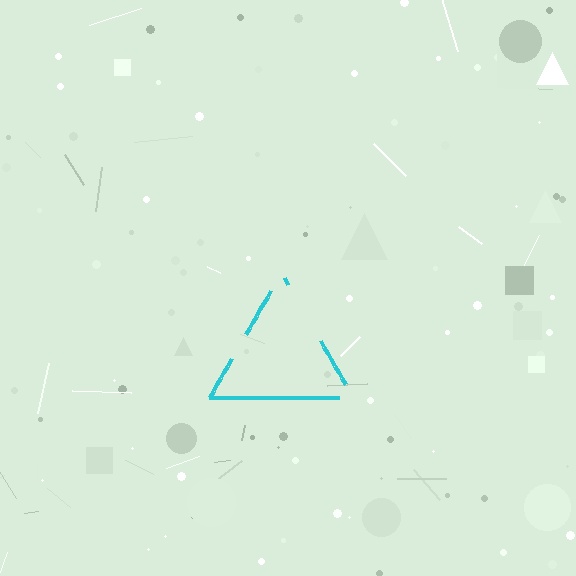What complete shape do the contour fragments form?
The contour fragments form a triangle.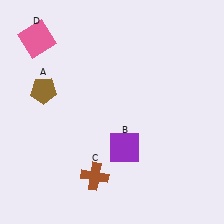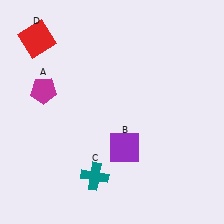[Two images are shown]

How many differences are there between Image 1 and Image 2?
There are 3 differences between the two images.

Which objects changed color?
A changed from brown to magenta. C changed from brown to teal. D changed from pink to red.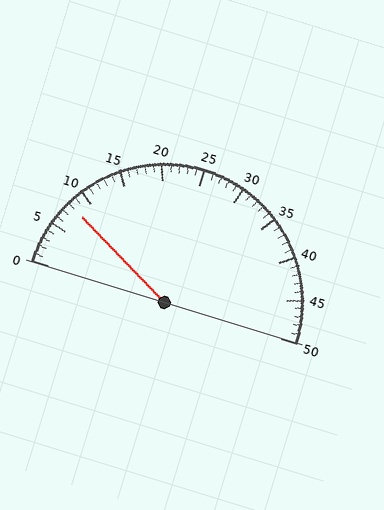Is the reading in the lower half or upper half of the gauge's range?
The reading is in the lower half of the range (0 to 50).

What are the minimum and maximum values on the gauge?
The gauge ranges from 0 to 50.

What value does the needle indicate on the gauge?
The needle indicates approximately 8.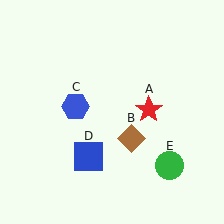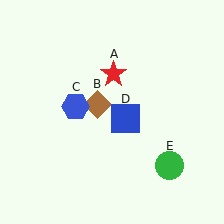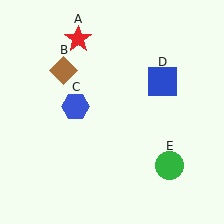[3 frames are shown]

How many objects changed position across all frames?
3 objects changed position: red star (object A), brown diamond (object B), blue square (object D).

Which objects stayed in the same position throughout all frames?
Blue hexagon (object C) and green circle (object E) remained stationary.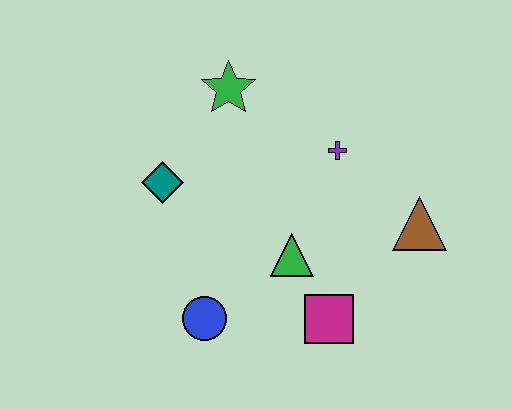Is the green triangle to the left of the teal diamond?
No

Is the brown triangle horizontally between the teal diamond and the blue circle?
No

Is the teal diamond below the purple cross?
Yes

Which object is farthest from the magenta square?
The green star is farthest from the magenta square.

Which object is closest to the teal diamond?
The green star is closest to the teal diamond.